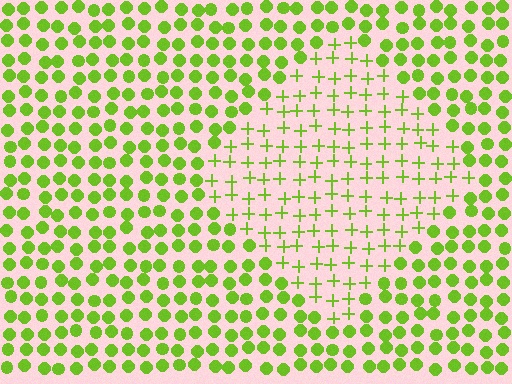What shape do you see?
I see a diamond.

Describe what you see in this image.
The image is filled with small lime elements arranged in a uniform grid. A diamond-shaped region contains plus signs, while the surrounding area contains circles. The boundary is defined purely by the change in element shape.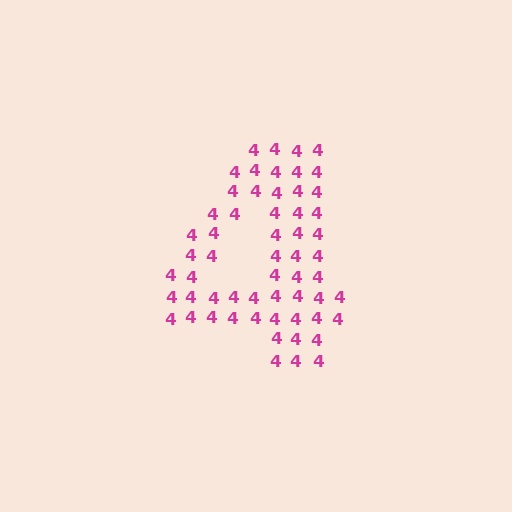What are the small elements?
The small elements are digit 4's.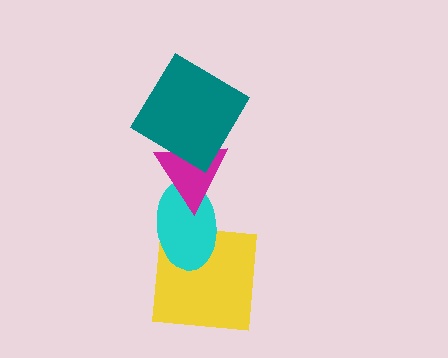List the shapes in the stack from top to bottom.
From top to bottom: the teal diamond, the magenta triangle, the cyan ellipse, the yellow square.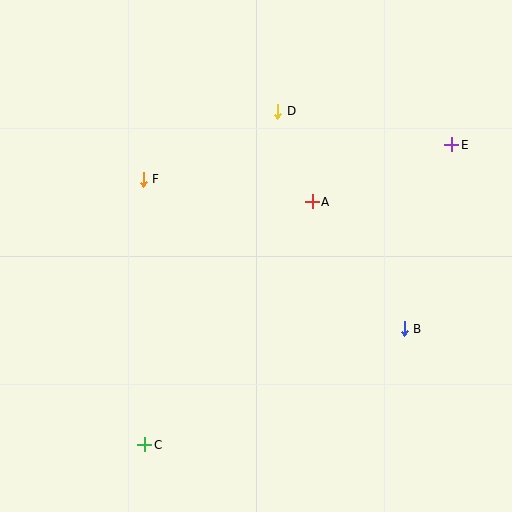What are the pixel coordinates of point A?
Point A is at (312, 202).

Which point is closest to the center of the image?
Point A at (312, 202) is closest to the center.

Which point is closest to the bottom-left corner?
Point C is closest to the bottom-left corner.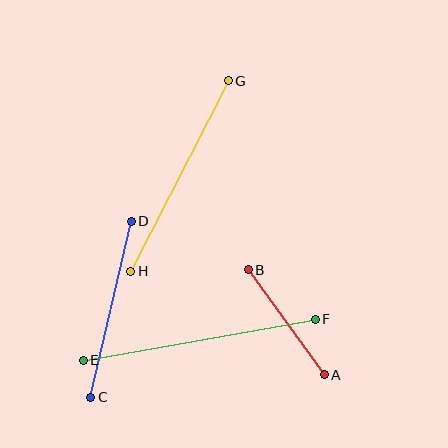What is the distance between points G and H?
The distance is approximately 214 pixels.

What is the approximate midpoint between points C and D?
The midpoint is at approximately (111, 309) pixels.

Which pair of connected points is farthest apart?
Points E and F are farthest apart.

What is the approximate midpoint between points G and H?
The midpoint is at approximately (180, 176) pixels.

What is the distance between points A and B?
The distance is approximately 129 pixels.